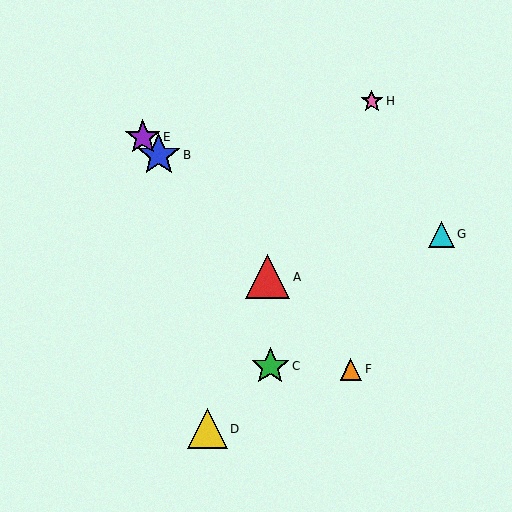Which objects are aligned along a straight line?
Objects A, B, E, F are aligned along a straight line.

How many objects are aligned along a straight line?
4 objects (A, B, E, F) are aligned along a straight line.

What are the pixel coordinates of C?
Object C is at (270, 366).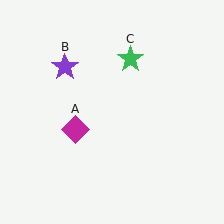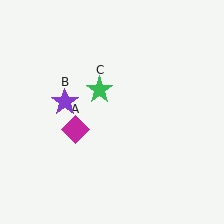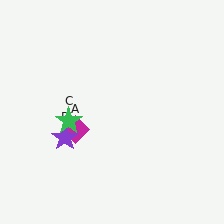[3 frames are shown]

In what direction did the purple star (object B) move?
The purple star (object B) moved down.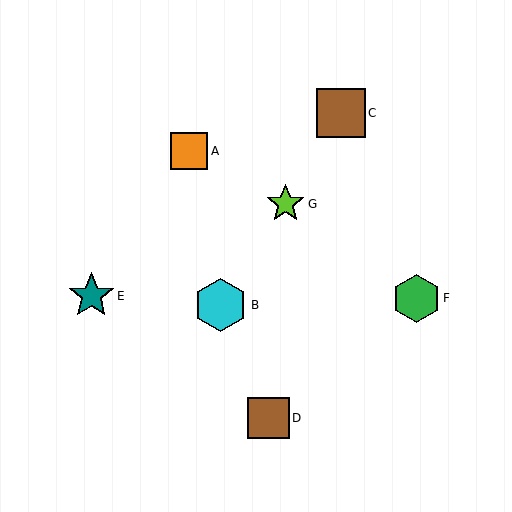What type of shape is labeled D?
Shape D is a brown square.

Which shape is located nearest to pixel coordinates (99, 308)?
The teal star (labeled E) at (91, 296) is nearest to that location.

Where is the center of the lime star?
The center of the lime star is at (285, 204).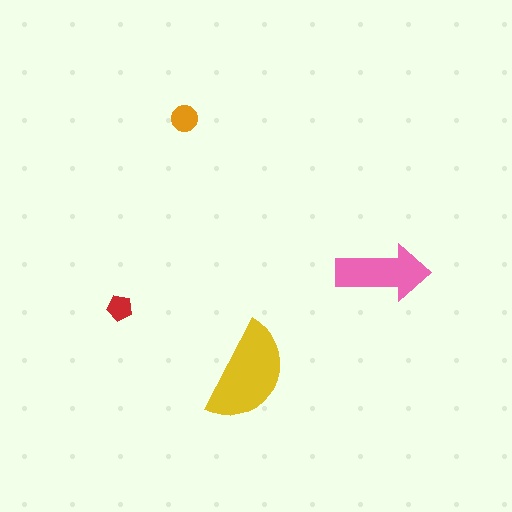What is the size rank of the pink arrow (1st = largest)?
2nd.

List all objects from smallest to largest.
The red pentagon, the orange circle, the pink arrow, the yellow semicircle.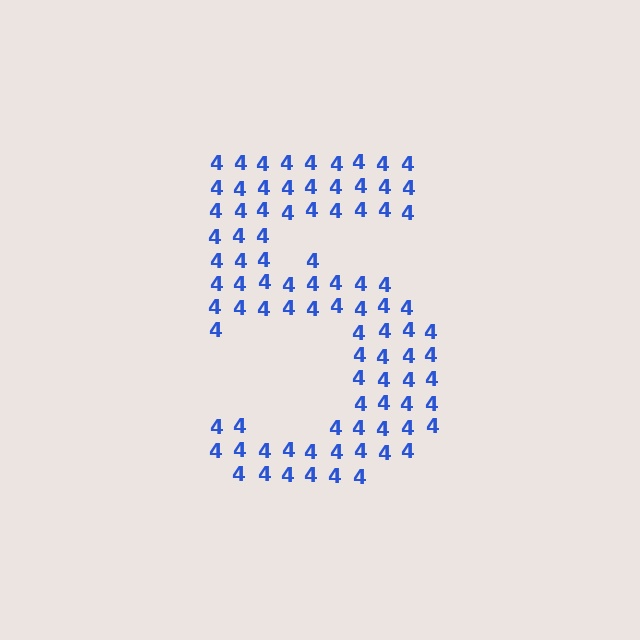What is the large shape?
The large shape is the digit 5.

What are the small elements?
The small elements are digit 4's.